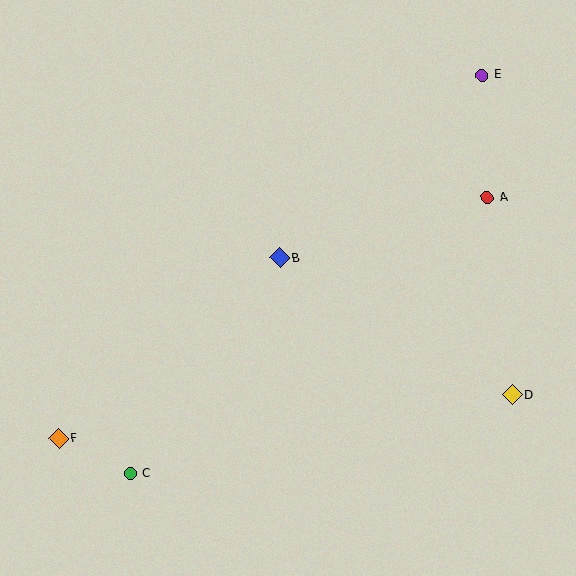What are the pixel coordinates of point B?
Point B is at (280, 258).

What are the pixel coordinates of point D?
Point D is at (512, 395).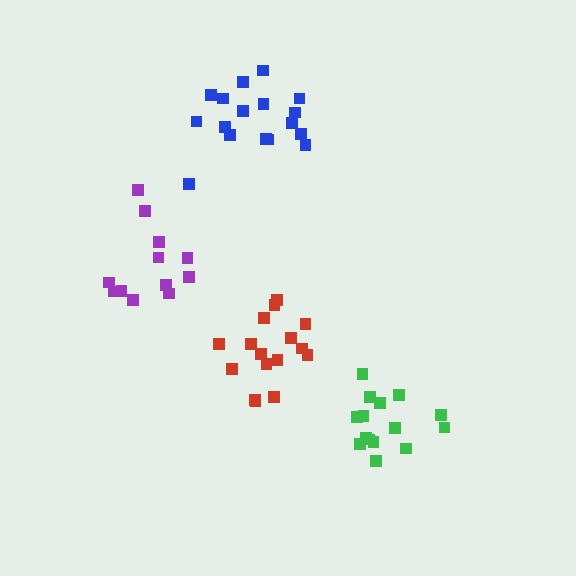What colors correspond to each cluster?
The clusters are colored: green, blue, red, purple.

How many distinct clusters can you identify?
There are 4 distinct clusters.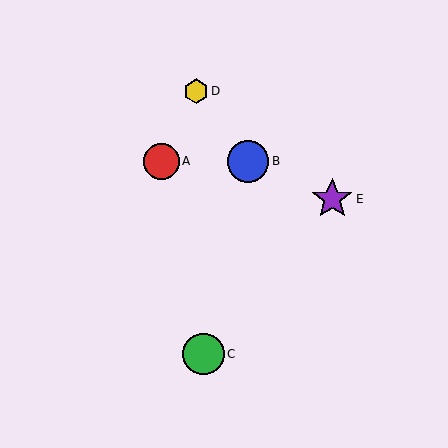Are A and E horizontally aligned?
No, A is at y≈161 and E is at y≈199.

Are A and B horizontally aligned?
Yes, both are at y≈161.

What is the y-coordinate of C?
Object C is at y≈354.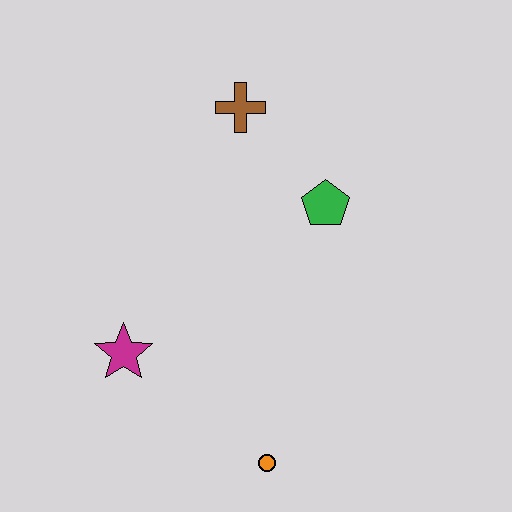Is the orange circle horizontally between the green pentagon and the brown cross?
Yes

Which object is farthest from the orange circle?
The brown cross is farthest from the orange circle.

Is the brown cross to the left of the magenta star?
No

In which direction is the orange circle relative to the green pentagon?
The orange circle is below the green pentagon.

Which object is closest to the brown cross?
The green pentagon is closest to the brown cross.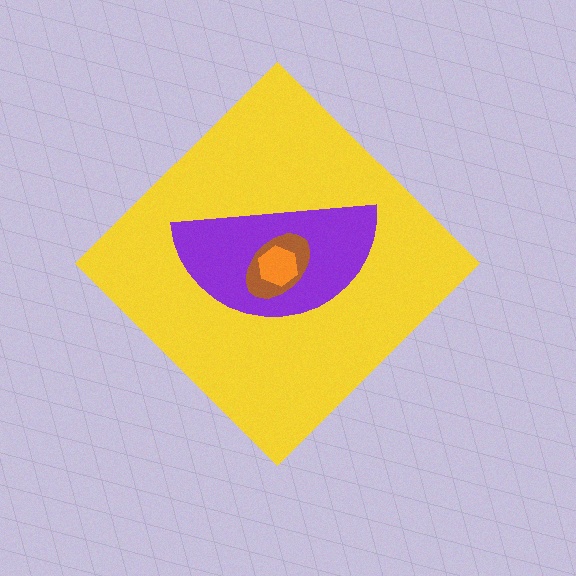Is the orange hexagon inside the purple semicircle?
Yes.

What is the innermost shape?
The orange hexagon.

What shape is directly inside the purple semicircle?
The brown ellipse.